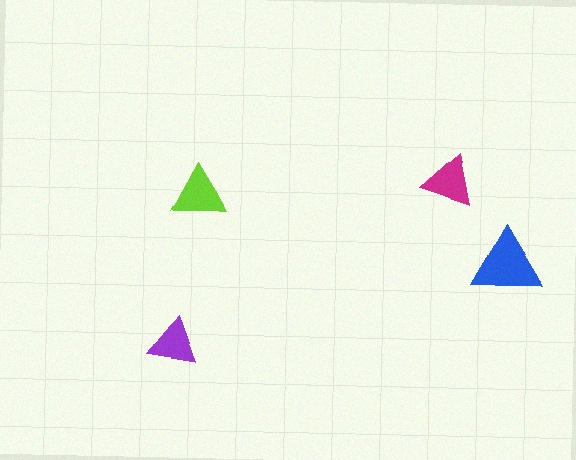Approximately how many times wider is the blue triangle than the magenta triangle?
About 1.5 times wider.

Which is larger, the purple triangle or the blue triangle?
The blue one.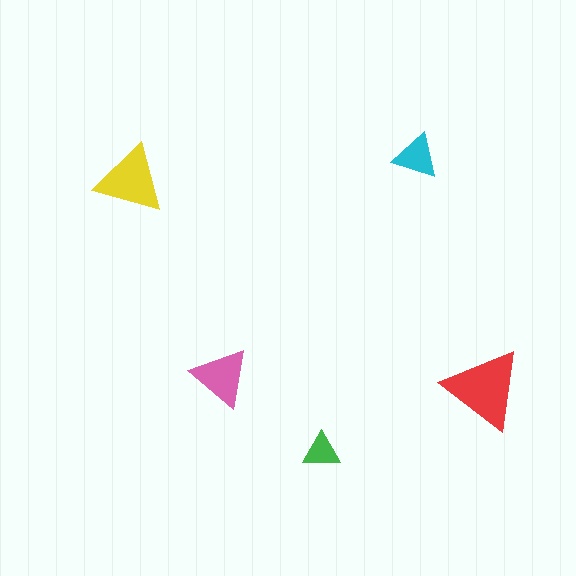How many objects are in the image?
There are 5 objects in the image.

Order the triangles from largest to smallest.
the red one, the yellow one, the pink one, the cyan one, the green one.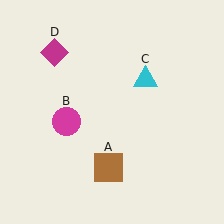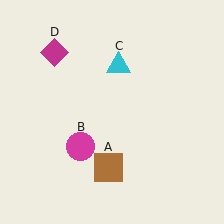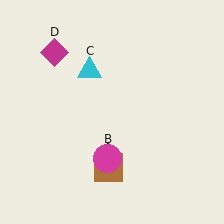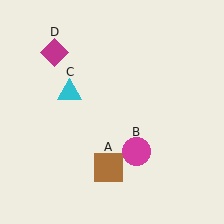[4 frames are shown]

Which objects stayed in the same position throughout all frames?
Brown square (object A) and magenta diamond (object D) remained stationary.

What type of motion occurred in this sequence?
The magenta circle (object B), cyan triangle (object C) rotated counterclockwise around the center of the scene.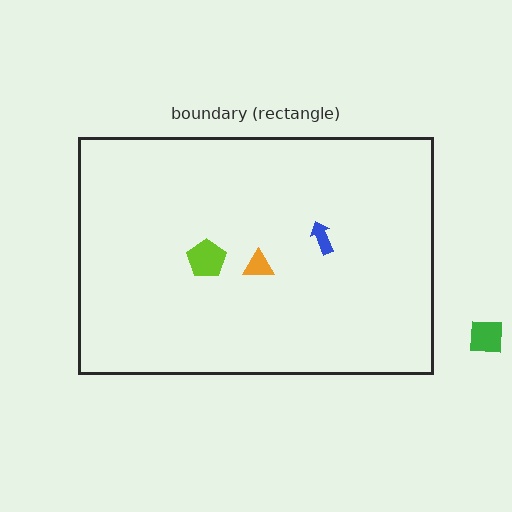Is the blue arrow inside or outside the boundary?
Inside.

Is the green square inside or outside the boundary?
Outside.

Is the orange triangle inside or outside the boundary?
Inside.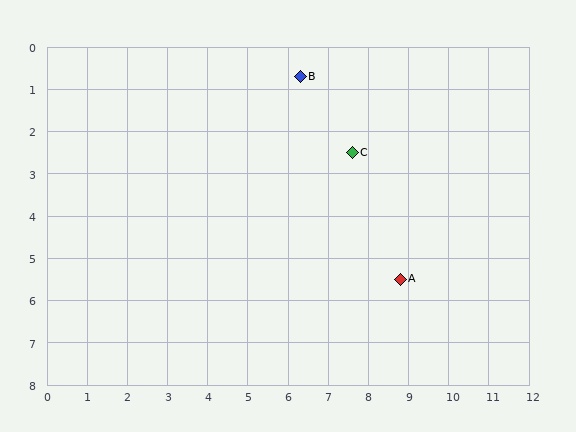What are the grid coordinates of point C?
Point C is at approximately (7.6, 2.5).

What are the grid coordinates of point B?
Point B is at approximately (6.3, 0.7).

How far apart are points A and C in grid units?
Points A and C are about 3.2 grid units apart.